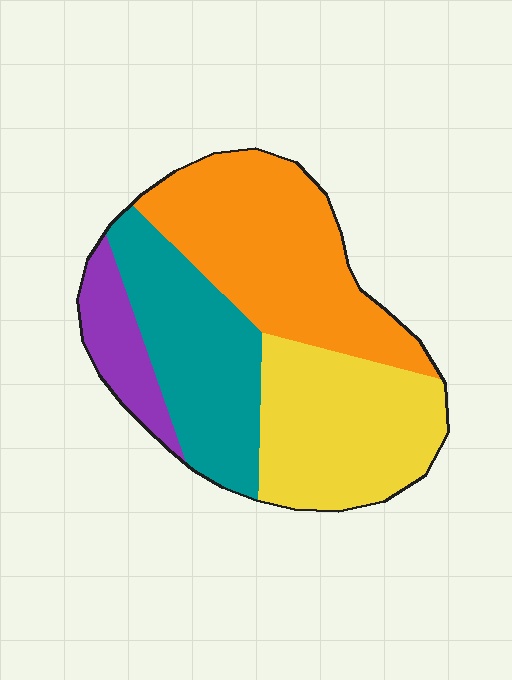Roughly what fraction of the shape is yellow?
Yellow takes up between a sixth and a third of the shape.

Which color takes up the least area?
Purple, at roughly 10%.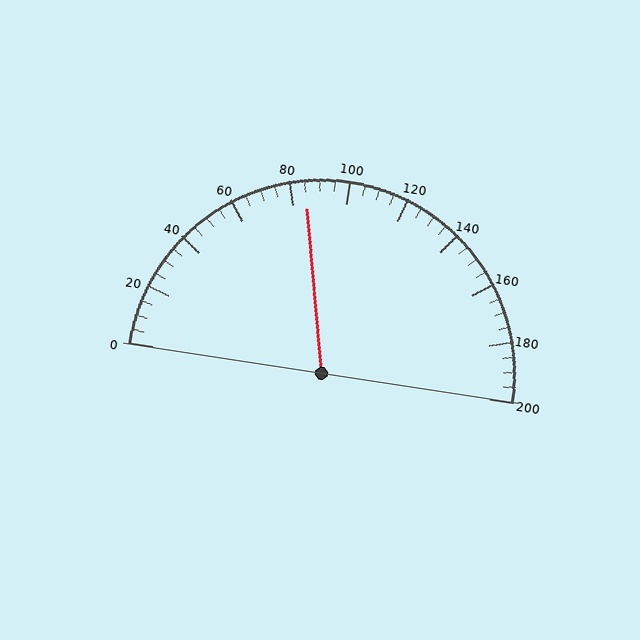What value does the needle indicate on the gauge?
The needle indicates approximately 85.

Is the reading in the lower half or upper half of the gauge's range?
The reading is in the lower half of the range (0 to 200).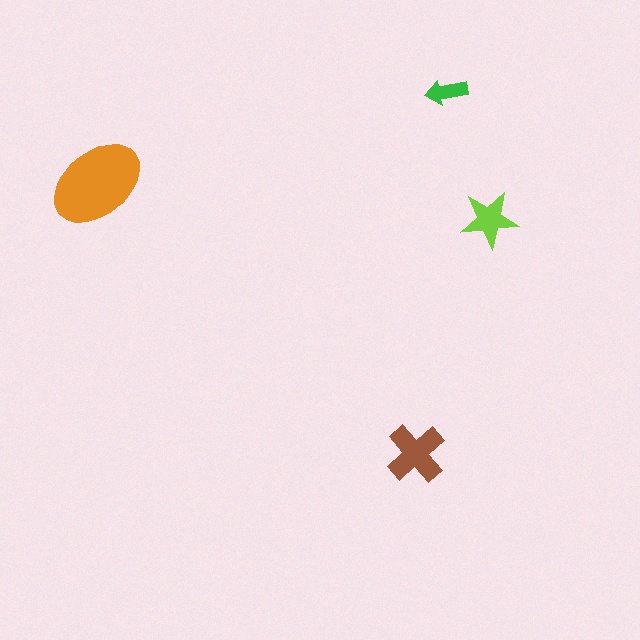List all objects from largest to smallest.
The orange ellipse, the brown cross, the lime star, the green arrow.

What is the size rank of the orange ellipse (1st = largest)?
1st.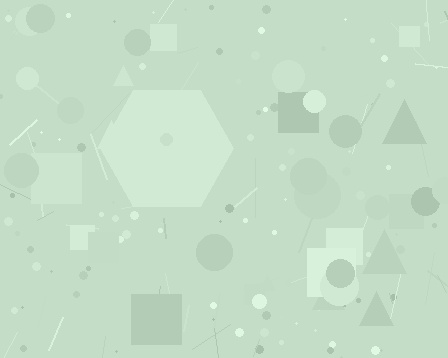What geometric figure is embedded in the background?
A hexagon is embedded in the background.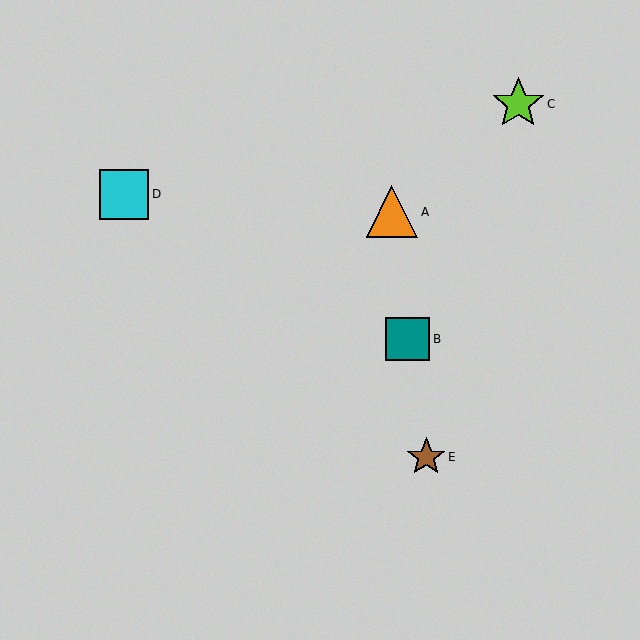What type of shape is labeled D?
Shape D is a cyan square.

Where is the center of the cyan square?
The center of the cyan square is at (124, 194).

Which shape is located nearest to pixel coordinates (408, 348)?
The teal square (labeled B) at (408, 339) is nearest to that location.